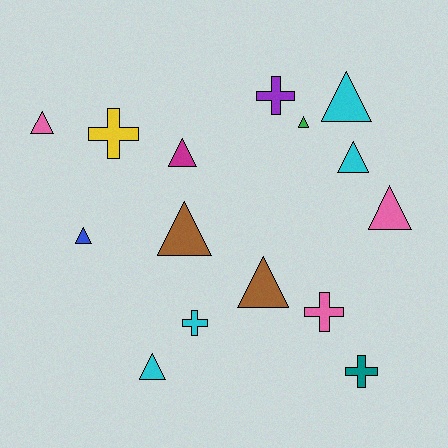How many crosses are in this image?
There are 5 crosses.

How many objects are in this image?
There are 15 objects.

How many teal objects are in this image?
There is 1 teal object.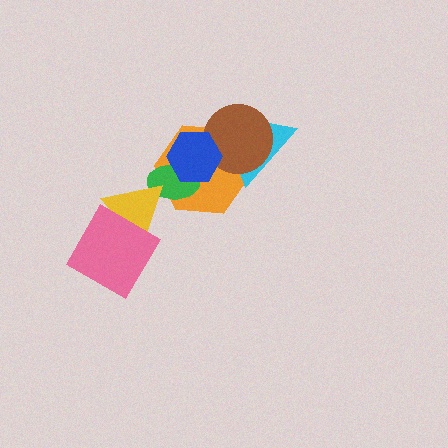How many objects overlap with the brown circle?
3 objects overlap with the brown circle.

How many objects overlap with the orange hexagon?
4 objects overlap with the orange hexagon.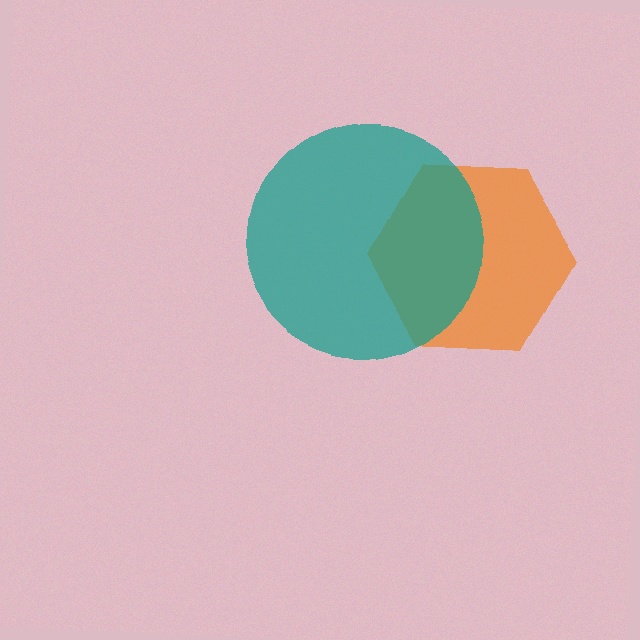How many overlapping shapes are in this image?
There are 2 overlapping shapes in the image.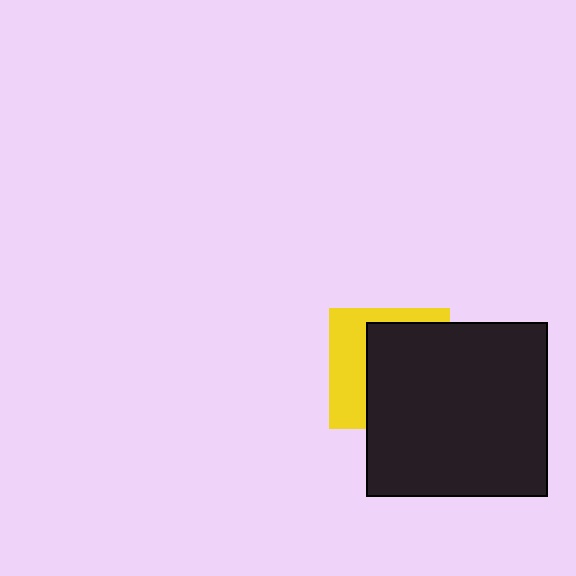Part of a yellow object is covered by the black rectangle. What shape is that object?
It is a square.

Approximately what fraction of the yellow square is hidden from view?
Roughly 62% of the yellow square is hidden behind the black rectangle.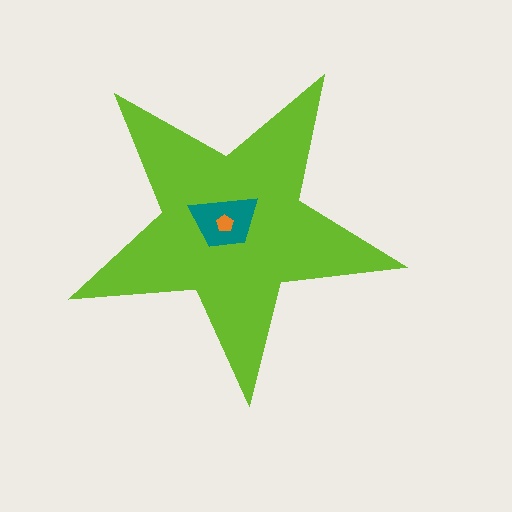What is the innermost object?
The orange pentagon.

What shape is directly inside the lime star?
The teal trapezoid.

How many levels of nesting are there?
3.